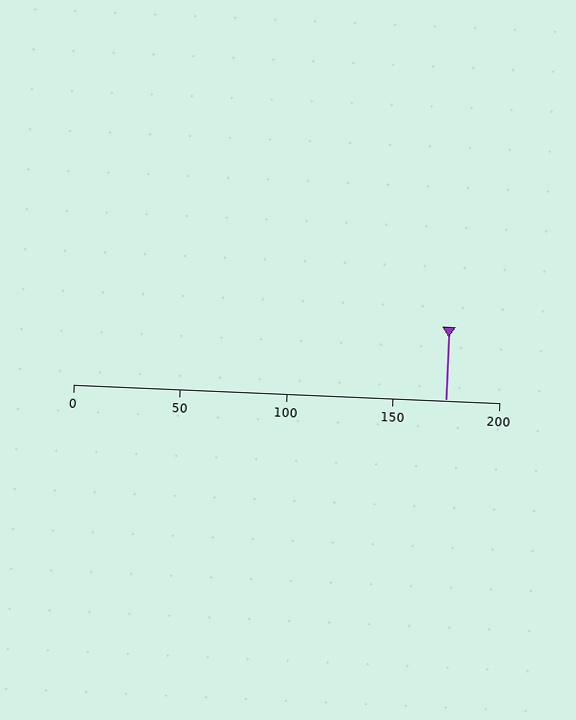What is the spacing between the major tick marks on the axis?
The major ticks are spaced 50 apart.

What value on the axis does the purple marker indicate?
The marker indicates approximately 175.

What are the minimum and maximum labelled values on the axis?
The axis runs from 0 to 200.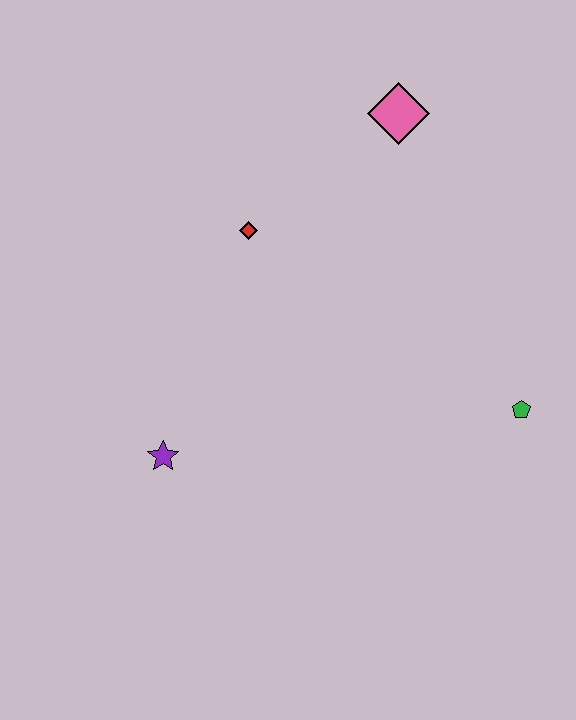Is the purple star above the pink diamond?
No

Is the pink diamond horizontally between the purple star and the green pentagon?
Yes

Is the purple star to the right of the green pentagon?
No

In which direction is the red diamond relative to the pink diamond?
The red diamond is to the left of the pink diamond.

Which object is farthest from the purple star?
The pink diamond is farthest from the purple star.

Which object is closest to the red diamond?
The pink diamond is closest to the red diamond.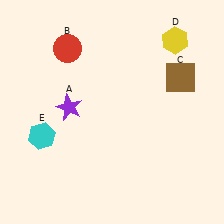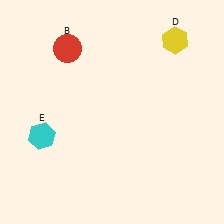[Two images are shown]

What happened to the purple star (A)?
The purple star (A) was removed in Image 2. It was in the top-left area of Image 1.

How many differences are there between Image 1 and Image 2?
There are 2 differences between the two images.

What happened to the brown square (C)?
The brown square (C) was removed in Image 2. It was in the top-right area of Image 1.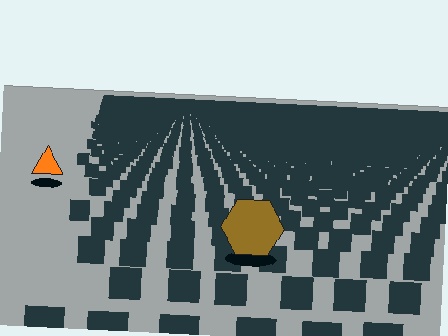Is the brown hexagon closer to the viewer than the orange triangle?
Yes. The brown hexagon is closer — you can tell from the texture gradient: the ground texture is coarser near it.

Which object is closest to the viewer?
The brown hexagon is closest. The texture marks near it are larger and more spread out.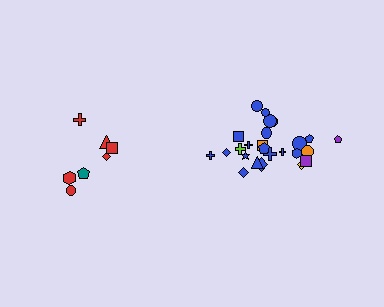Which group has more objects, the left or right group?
The right group.